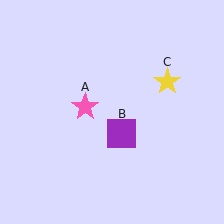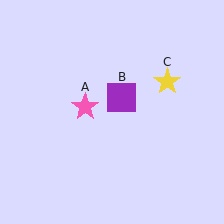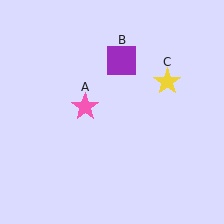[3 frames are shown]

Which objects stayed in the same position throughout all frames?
Pink star (object A) and yellow star (object C) remained stationary.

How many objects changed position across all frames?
1 object changed position: purple square (object B).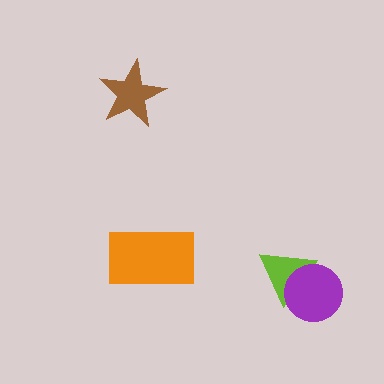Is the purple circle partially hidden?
No, no other shape covers it.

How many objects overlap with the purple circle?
1 object overlaps with the purple circle.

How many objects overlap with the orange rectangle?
0 objects overlap with the orange rectangle.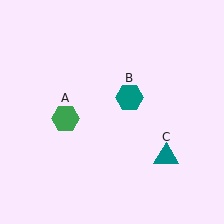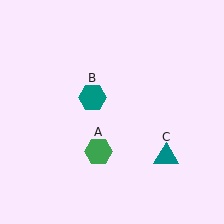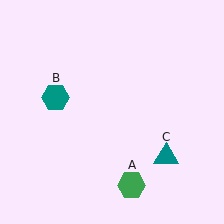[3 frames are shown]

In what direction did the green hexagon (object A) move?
The green hexagon (object A) moved down and to the right.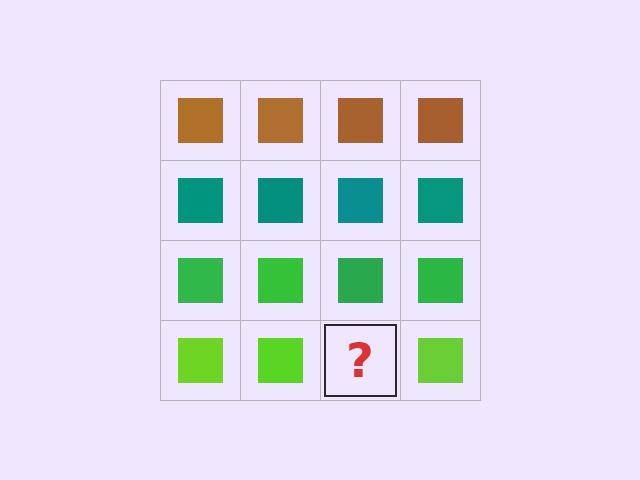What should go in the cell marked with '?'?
The missing cell should contain a lime square.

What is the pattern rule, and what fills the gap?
The rule is that each row has a consistent color. The gap should be filled with a lime square.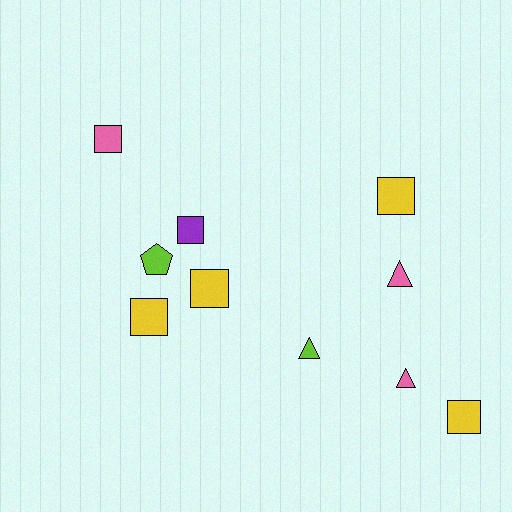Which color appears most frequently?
Yellow, with 4 objects.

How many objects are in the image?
There are 10 objects.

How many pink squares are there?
There is 1 pink square.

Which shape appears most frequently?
Square, with 6 objects.